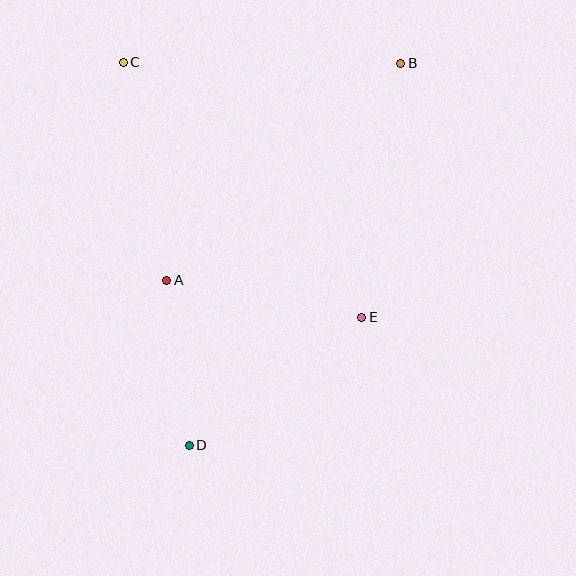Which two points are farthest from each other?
Points B and D are farthest from each other.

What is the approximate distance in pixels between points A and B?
The distance between A and B is approximately 319 pixels.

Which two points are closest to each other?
Points A and D are closest to each other.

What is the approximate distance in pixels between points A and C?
The distance between A and C is approximately 222 pixels.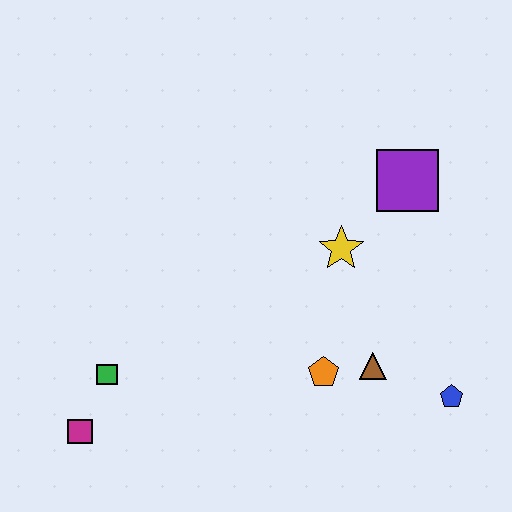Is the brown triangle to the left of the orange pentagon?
No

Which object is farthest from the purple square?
The magenta square is farthest from the purple square.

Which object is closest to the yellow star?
The purple square is closest to the yellow star.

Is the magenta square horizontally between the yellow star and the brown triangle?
No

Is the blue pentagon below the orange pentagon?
Yes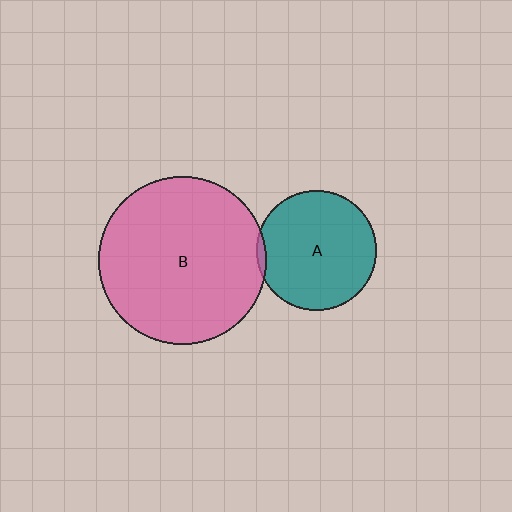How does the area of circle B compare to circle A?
Approximately 2.0 times.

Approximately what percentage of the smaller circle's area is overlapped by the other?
Approximately 5%.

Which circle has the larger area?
Circle B (pink).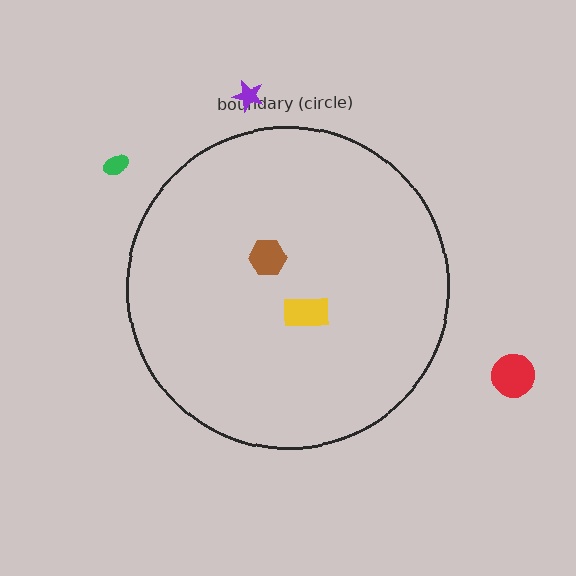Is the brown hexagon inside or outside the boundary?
Inside.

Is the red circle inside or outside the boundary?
Outside.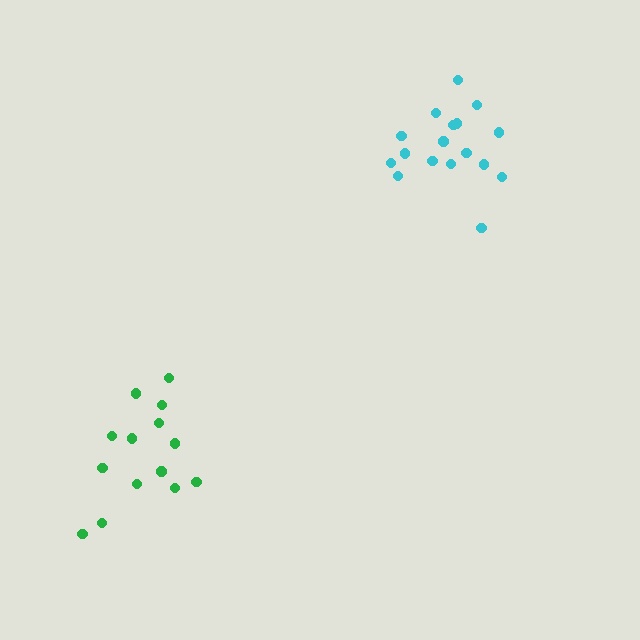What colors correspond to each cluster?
The clusters are colored: green, cyan.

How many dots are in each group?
Group 1: 14 dots, Group 2: 17 dots (31 total).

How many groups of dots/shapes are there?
There are 2 groups.